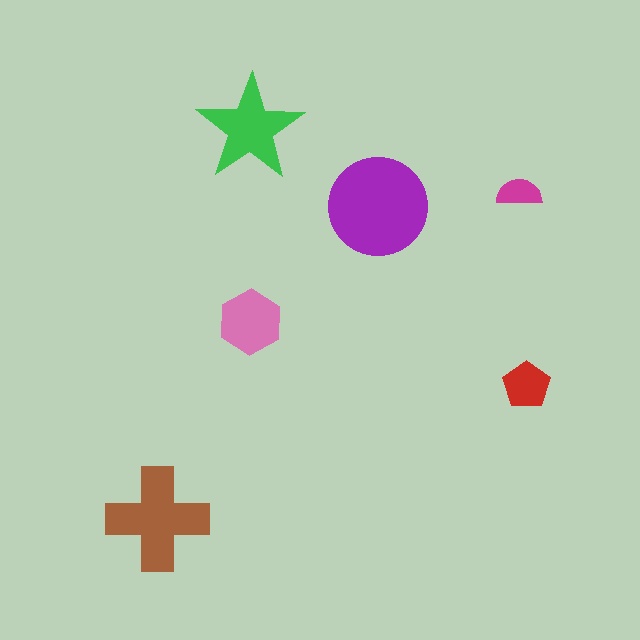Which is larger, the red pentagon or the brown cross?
The brown cross.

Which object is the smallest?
The magenta semicircle.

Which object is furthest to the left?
The brown cross is leftmost.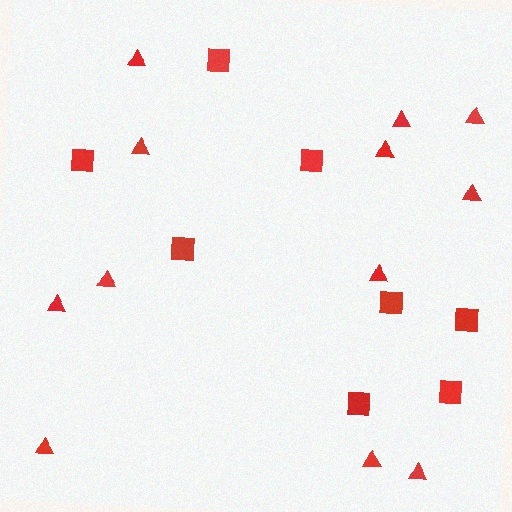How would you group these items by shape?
There are 2 groups: one group of triangles (12) and one group of squares (8).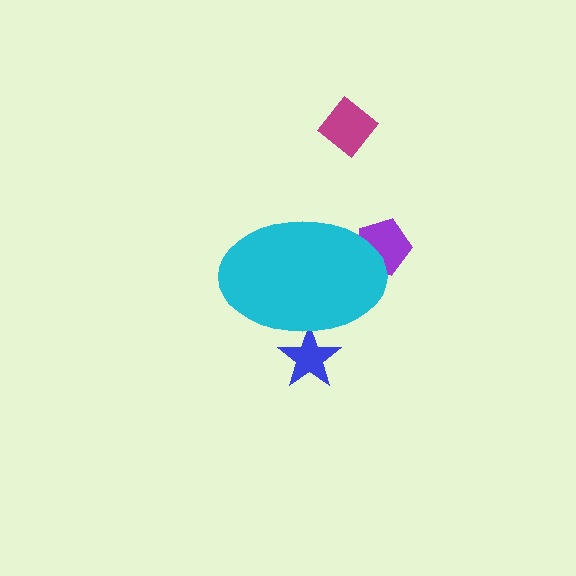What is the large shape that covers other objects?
A cyan ellipse.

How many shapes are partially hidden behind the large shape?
2 shapes are partially hidden.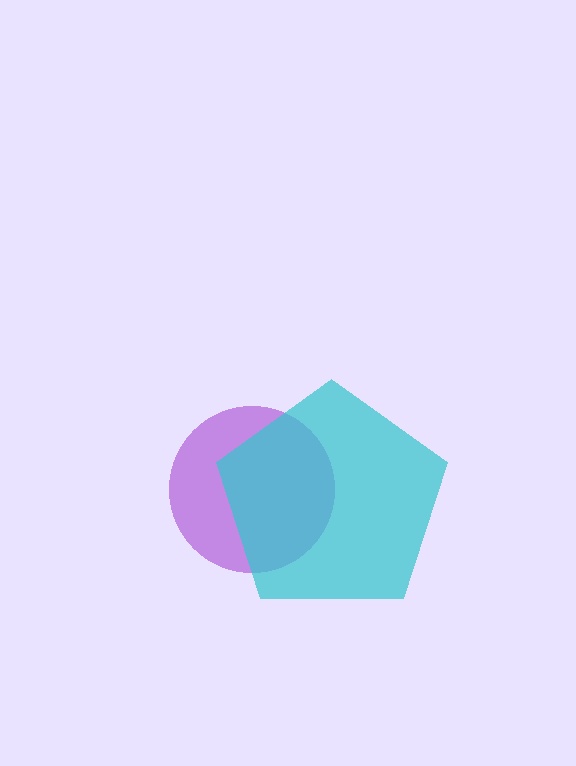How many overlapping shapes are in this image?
There are 2 overlapping shapes in the image.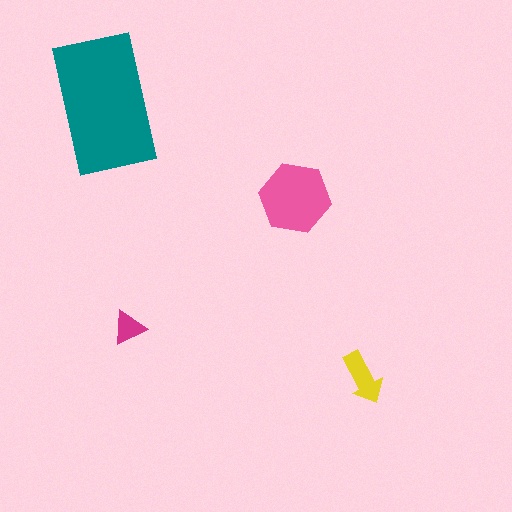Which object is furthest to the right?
The yellow arrow is rightmost.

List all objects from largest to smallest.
The teal rectangle, the pink hexagon, the yellow arrow, the magenta triangle.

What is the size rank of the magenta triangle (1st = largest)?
4th.